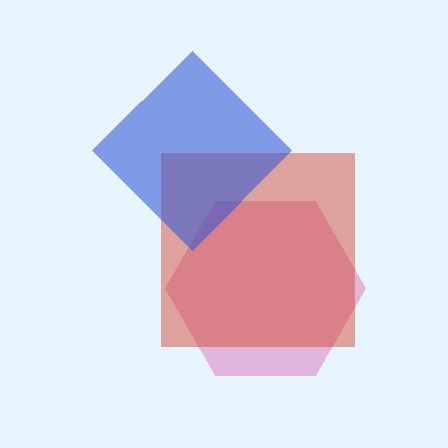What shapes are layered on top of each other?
The layered shapes are: a pink hexagon, a red square, a blue diamond.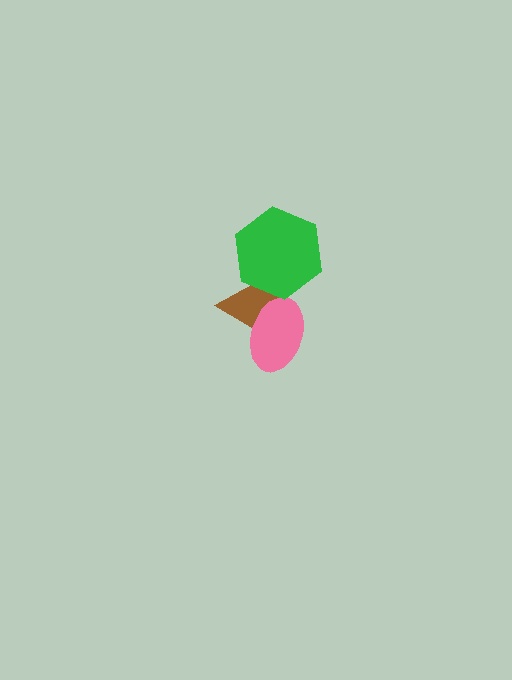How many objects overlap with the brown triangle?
2 objects overlap with the brown triangle.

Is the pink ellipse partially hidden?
No, no other shape covers it.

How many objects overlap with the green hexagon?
1 object overlaps with the green hexagon.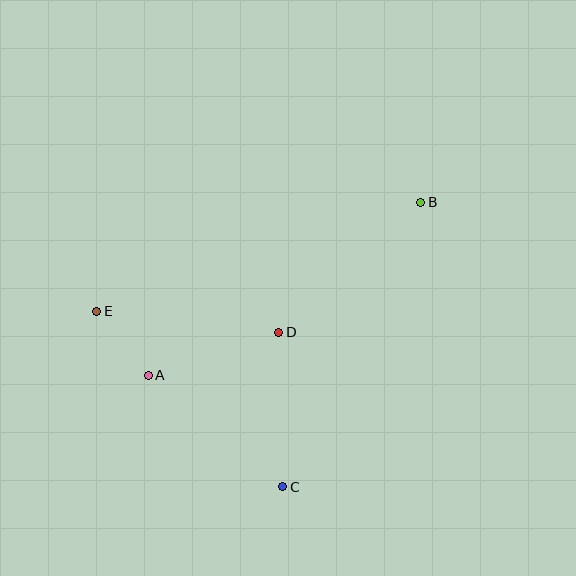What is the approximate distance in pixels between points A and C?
The distance between A and C is approximately 175 pixels.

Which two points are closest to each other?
Points A and E are closest to each other.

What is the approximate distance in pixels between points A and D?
The distance between A and D is approximately 137 pixels.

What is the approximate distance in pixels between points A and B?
The distance between A and B is approximately 323 pixels.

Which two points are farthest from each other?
Points B and E are farthest from each other.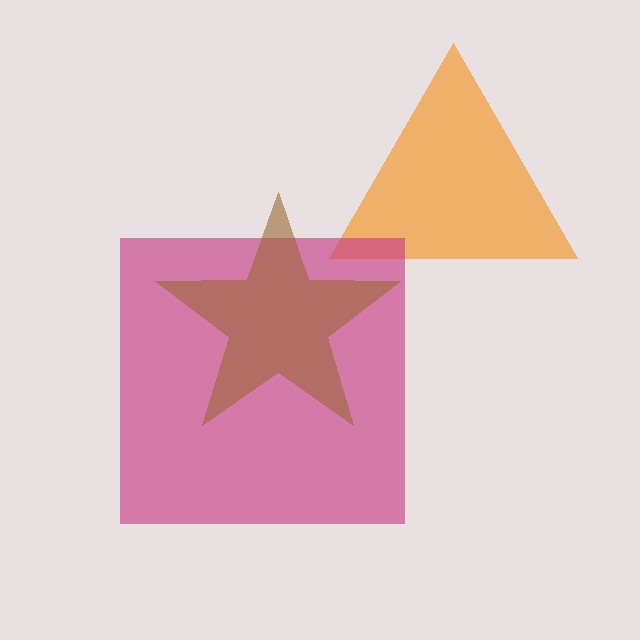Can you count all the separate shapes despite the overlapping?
Yes, there are 3 separate shapes.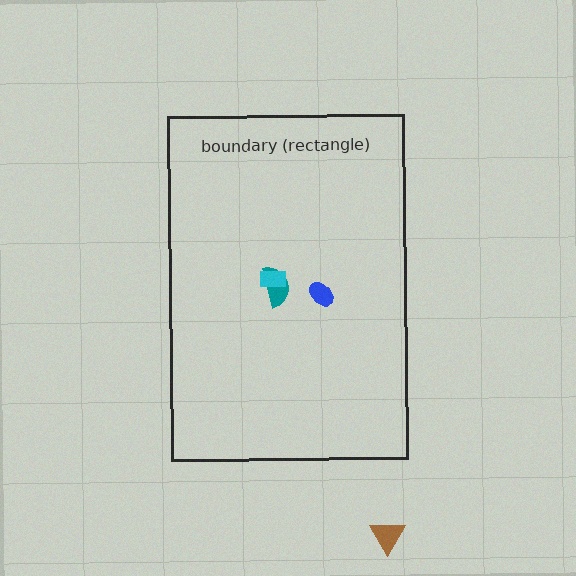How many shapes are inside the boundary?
3 inside, 1 outside.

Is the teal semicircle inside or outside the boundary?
Inside.